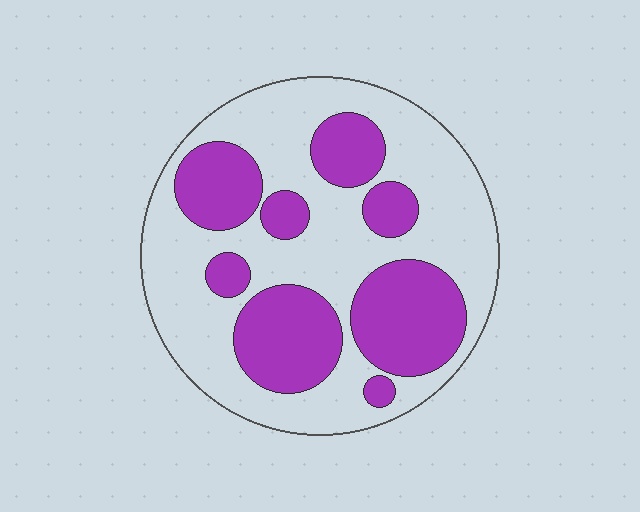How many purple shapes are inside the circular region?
8.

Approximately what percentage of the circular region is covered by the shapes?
Approximately 40%.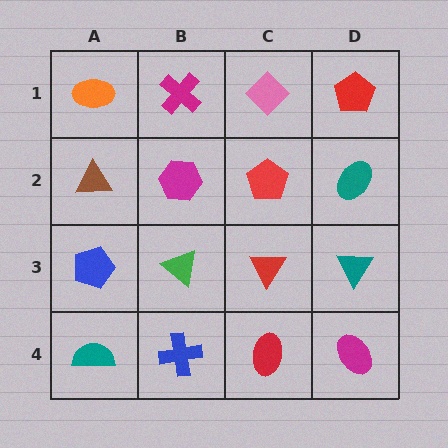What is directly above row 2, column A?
An orange ellipse.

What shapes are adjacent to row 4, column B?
A green triangle (row 3, column B), a teal semicircle (row 4, column A), a red ellipse (row 4, column C).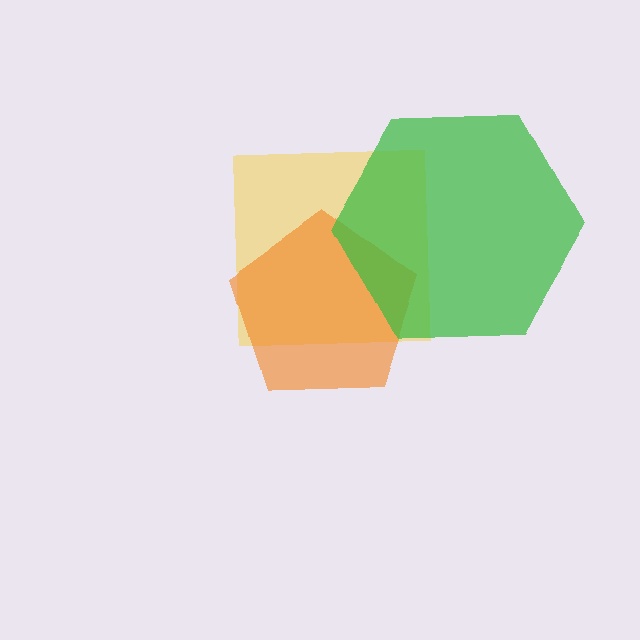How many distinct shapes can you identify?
There are 3 distinct shapes: a yellow square, an orange pentagon, a green hexagon.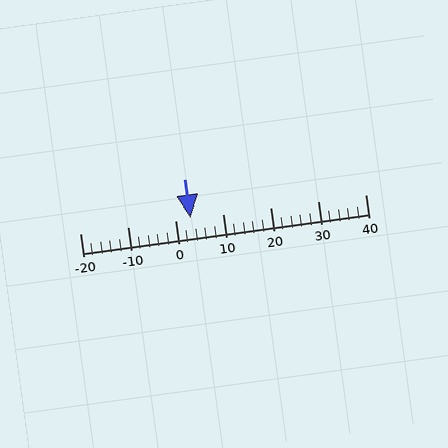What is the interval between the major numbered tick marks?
The major tick marks are spaced 10 units apart.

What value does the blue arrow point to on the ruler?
The blue arrow points to approximately 3.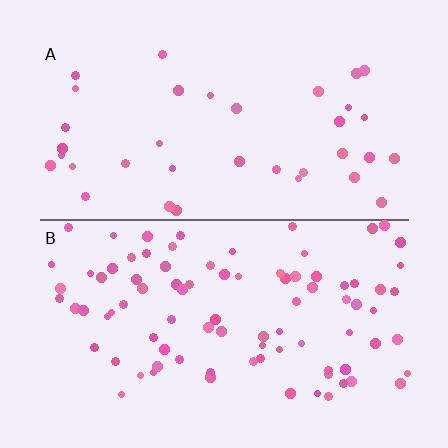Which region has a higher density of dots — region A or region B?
B (the bottom).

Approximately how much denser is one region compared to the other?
Approximately 2.5× — region B over region A.